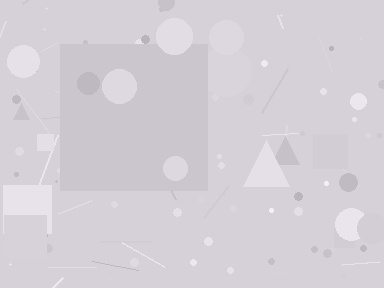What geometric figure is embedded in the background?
A square is embedded in the background.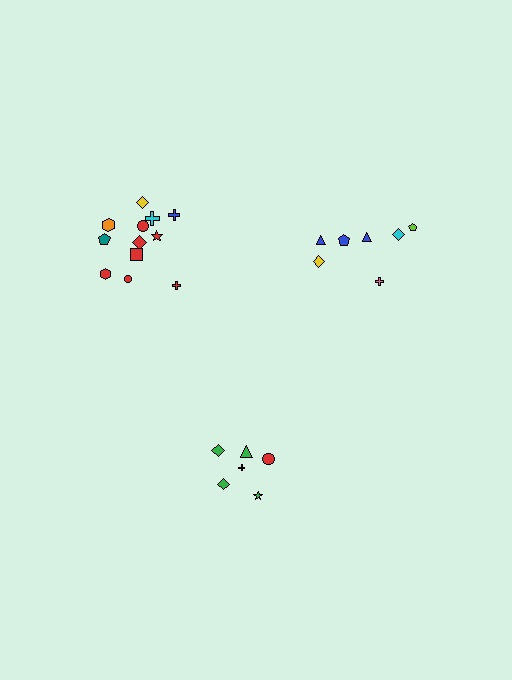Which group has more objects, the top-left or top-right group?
The top-left group.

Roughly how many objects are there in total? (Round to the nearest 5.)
Roughly 25 objects in total.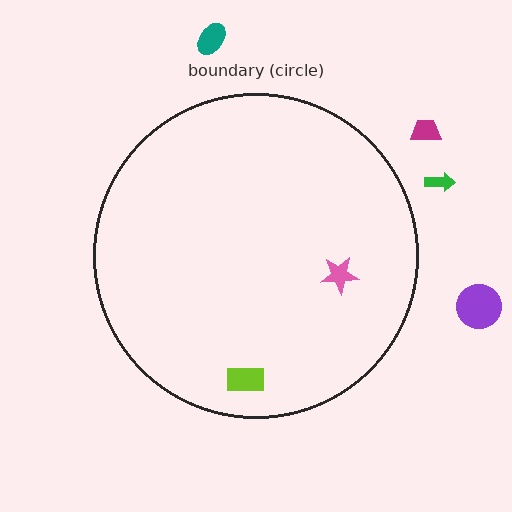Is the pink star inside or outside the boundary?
Inside.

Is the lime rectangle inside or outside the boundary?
Inside.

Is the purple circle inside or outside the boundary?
Outside.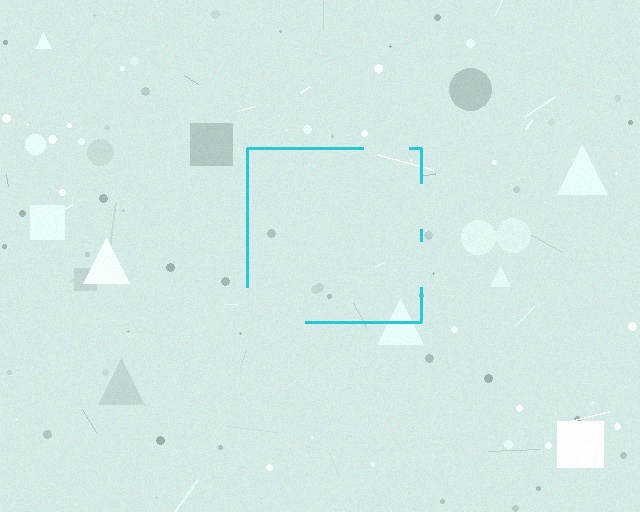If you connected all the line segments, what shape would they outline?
They would outline a square.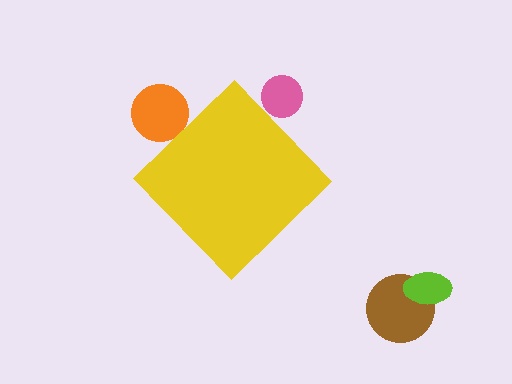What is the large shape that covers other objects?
A yellow diamond.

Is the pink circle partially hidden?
Yes, the pink circle is partially hidden behind the yellow diamond.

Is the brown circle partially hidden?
No, the brown circle is fully visible.